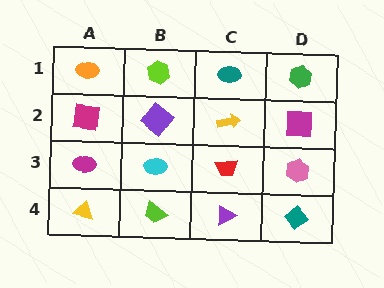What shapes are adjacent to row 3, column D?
A magenta square (row 2, column D), a teal diamond (row 4, column D), a red trapezoid (row 3, column C).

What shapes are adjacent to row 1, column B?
A purple diamond (row 2, column B), an orange ellipse (row 1, column A), a teal ellipse (row 1, column C).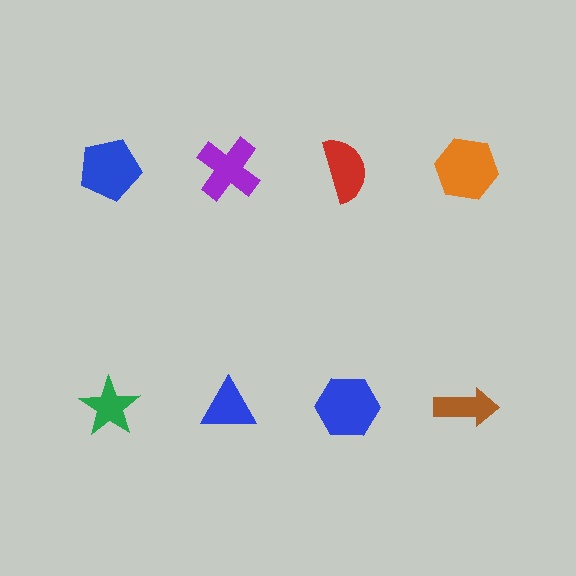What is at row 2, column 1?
A green star.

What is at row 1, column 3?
A red semicircle.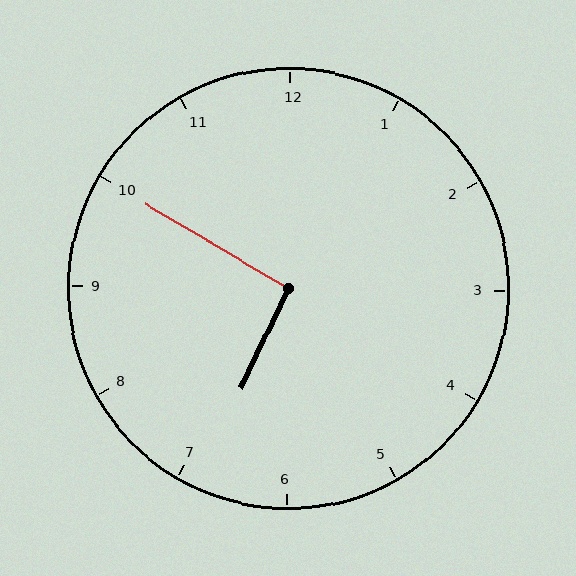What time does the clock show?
6:50.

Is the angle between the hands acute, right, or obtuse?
It is right.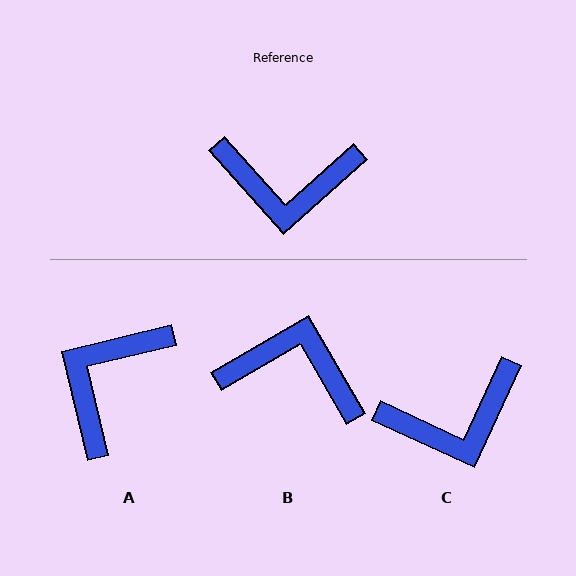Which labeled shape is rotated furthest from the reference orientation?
B, about 168 degrees away.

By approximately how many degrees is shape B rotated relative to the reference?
Approximately 168 degrees counter-clockwise.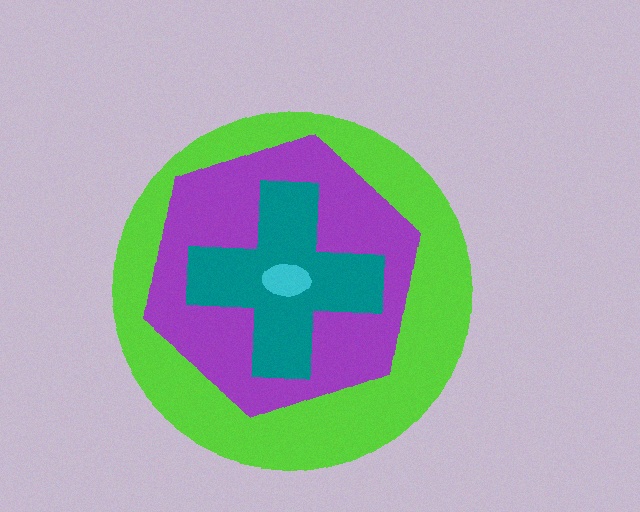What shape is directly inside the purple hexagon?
The teal cross.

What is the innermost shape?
The cyan ellipse.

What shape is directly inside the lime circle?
The purple hexagon.